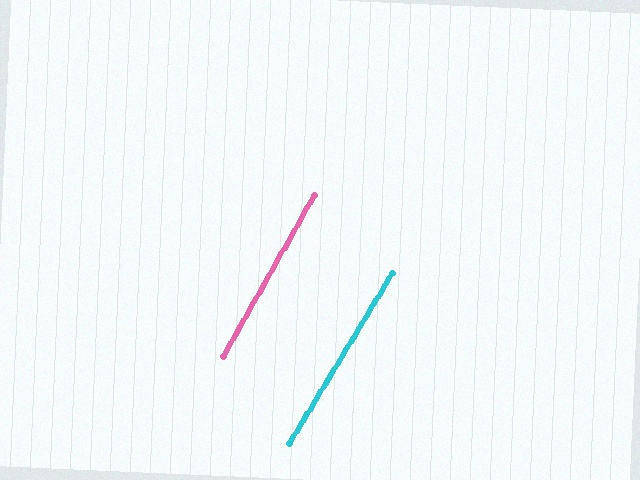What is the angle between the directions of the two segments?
Approximately 2 degrees.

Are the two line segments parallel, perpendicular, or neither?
Parallel — their directions differ by only 1.6°.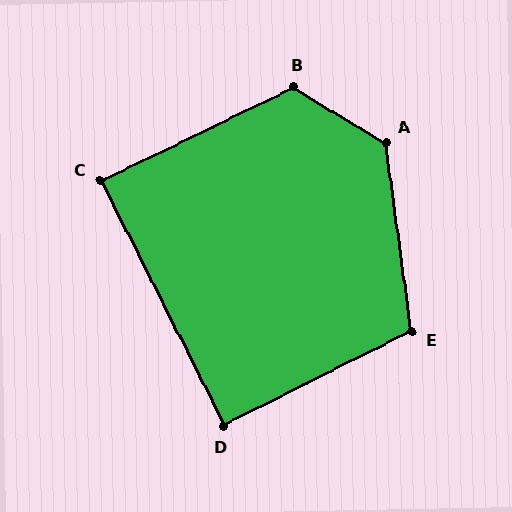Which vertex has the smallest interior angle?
C, at approximately 89 degrees.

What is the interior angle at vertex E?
Approximately 109 degrees (obtuse).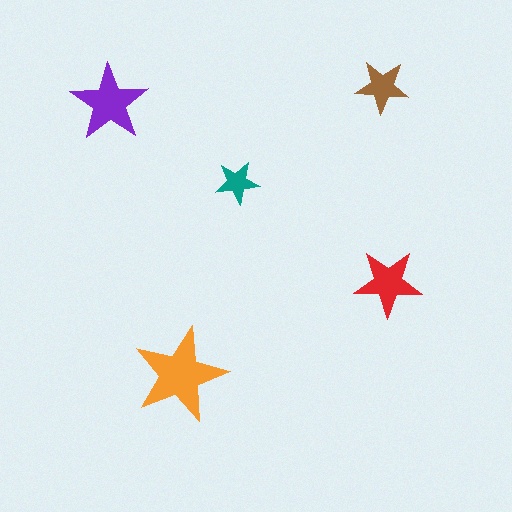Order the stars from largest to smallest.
the orange one, the purple one, the red one, the brown one, the teal one.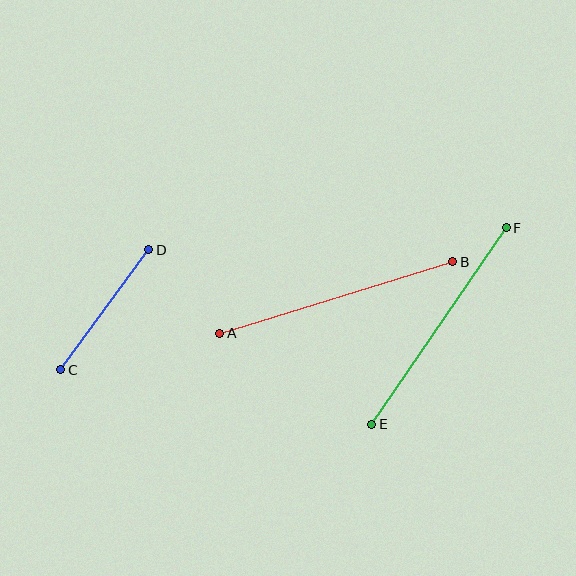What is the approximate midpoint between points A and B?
The midpoint is at approximately (336, 298) pixels.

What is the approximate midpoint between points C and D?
The midpoint is at approximately (105, 310) pixels.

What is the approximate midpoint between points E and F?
The midpoint is at approximately (439, 326) pixels.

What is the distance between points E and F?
The distance is approximately 238 pixels.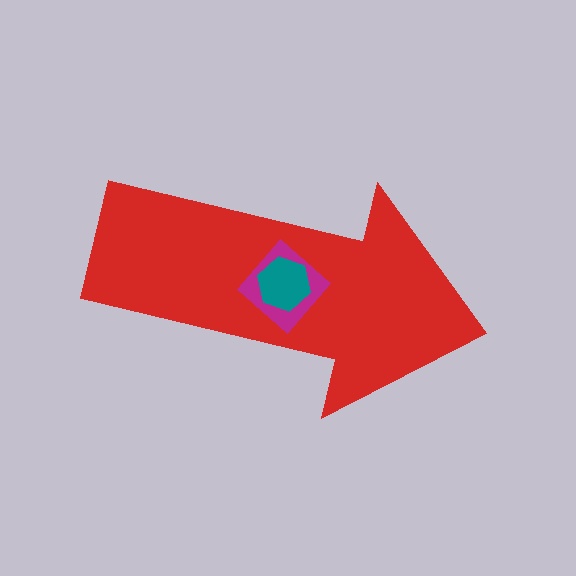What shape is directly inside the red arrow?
The magenta diamond.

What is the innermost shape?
The teal hexagon.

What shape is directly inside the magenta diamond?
The teal hexagon.